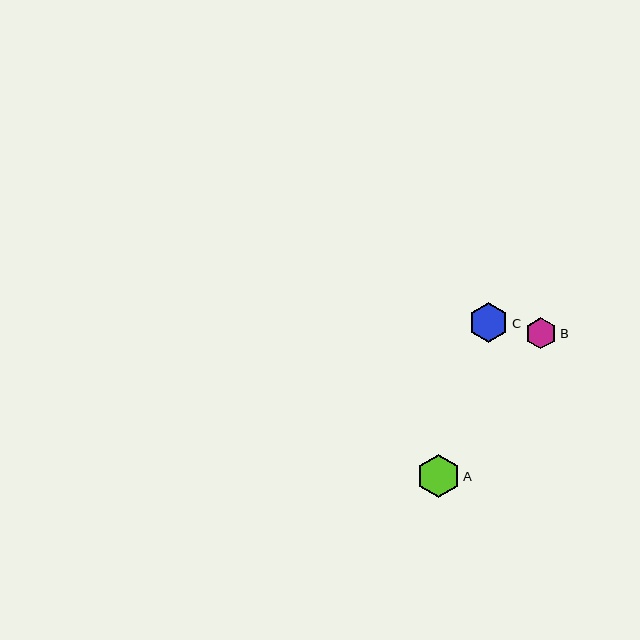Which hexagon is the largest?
Hexagon A is the largest with a size of approximately 43 pixels.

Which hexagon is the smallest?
Hexagon B is the smallest with a size of approximately 31 pixels.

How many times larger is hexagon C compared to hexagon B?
Hexagon C is approximately 1.3 times the size of hexagon B.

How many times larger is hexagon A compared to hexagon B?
Hexagon A is approximately 1.4 times the size of hexagon B.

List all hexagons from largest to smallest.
From largest to smallest: A, C, B.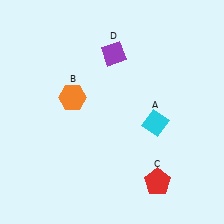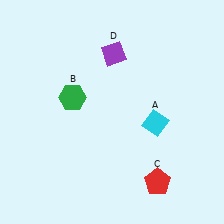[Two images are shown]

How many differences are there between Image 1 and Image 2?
There is 1 difference between the two images.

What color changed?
The hexagon (B) changed from orange in Image 1 to green in Image 2.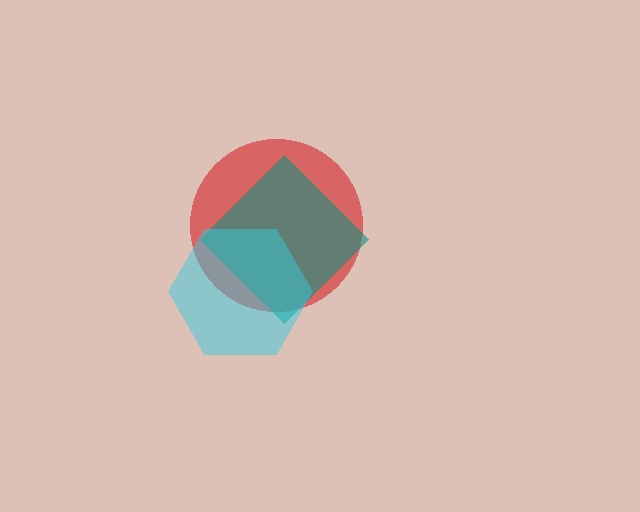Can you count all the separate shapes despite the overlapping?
Yes, there are 3 separate shapes.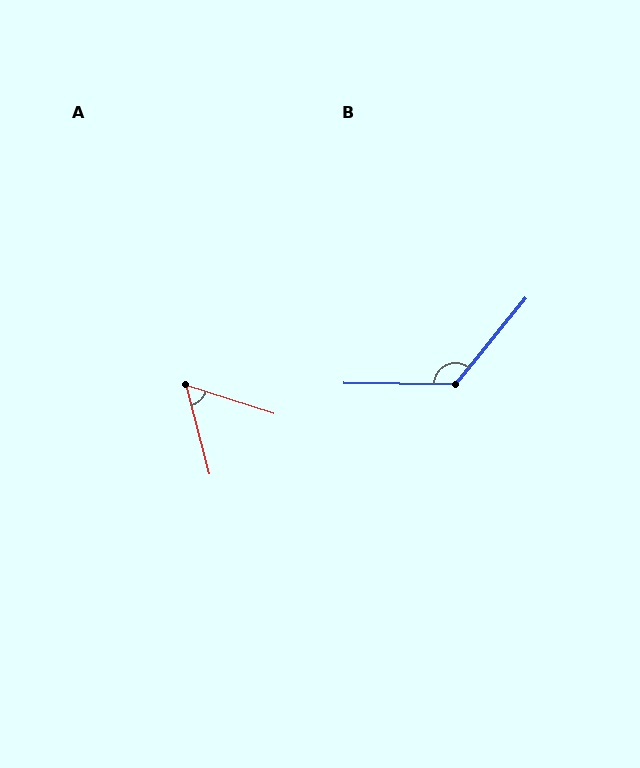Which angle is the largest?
B, at approximately 128 degrees.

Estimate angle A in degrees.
Approximately 57 degrees.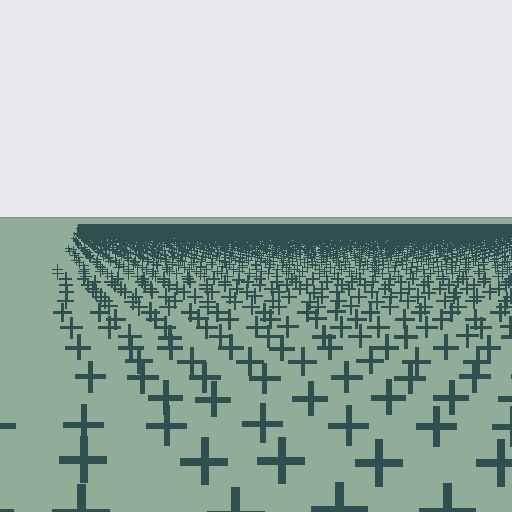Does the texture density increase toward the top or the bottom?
Density increases toward the top.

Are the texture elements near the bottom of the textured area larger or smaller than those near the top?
Larger. Near the bottom, elements are closer to the viewer and appear at a bigger on-screen size.